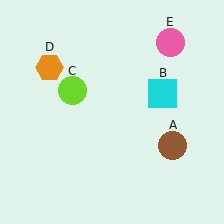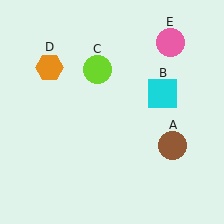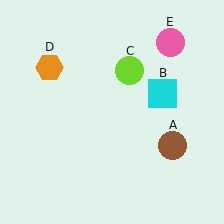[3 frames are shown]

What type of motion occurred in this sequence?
The lime circle (object C) rotated clockwise around the center of the scene.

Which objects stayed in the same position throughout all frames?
Brown circle (object A) and cyan square (object B) and orange hexagon (object D) and pink circle (object E) remained stationary.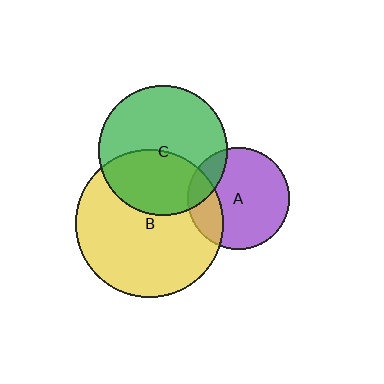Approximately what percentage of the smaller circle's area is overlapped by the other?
Approximately 25%.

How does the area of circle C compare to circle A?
Approximately 1.6 times.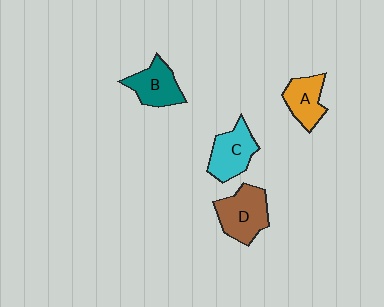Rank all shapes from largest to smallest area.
From largest to smallest: D (brown), C (cyan), B (teal), A (orange).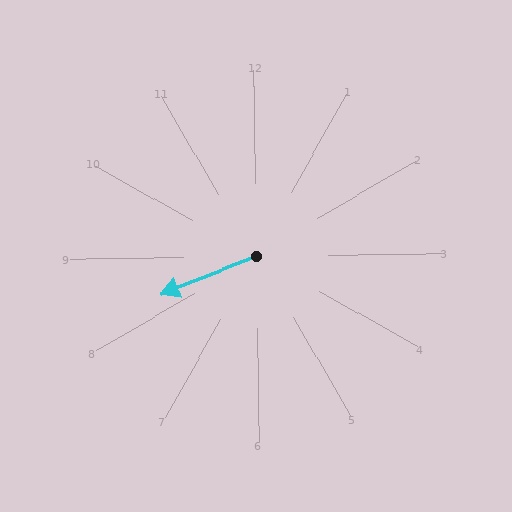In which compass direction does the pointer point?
West.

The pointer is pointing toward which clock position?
Roughly 8 o'clock.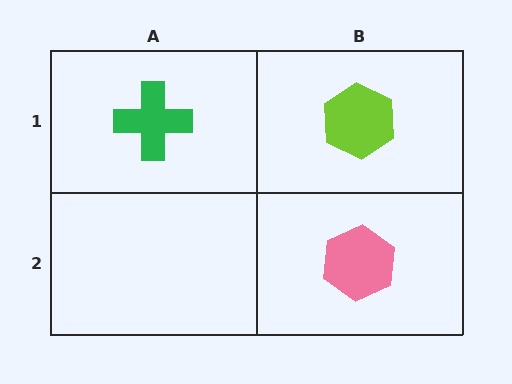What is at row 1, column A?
A green cross.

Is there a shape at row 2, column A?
No, that cell is empty.